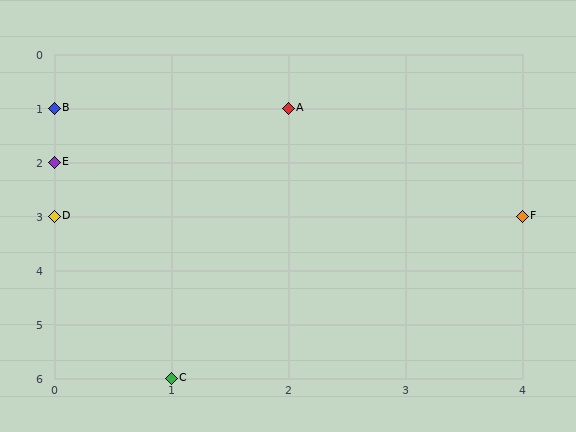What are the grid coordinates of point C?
Point C is at grid coordinates (1, 6).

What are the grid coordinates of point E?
Point E is at grid coordinates (0, 2).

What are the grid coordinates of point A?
Point A is at grid coordinates (2, 1).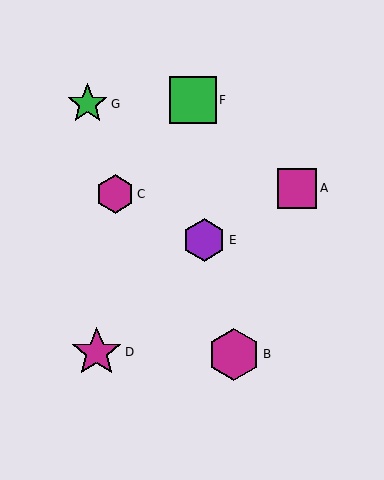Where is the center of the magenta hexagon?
The center of the magenta hexagon is at (234, 354).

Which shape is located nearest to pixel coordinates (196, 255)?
The purple hexagon (labeled E) at (204, 240) is nearest to that location.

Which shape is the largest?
The magenta hexagon (labeled B) is the largest.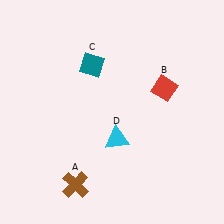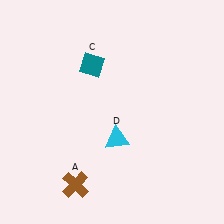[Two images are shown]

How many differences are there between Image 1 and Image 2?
There is 1 difference between the two images.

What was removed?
The red diamond (B) was removed in Image 2.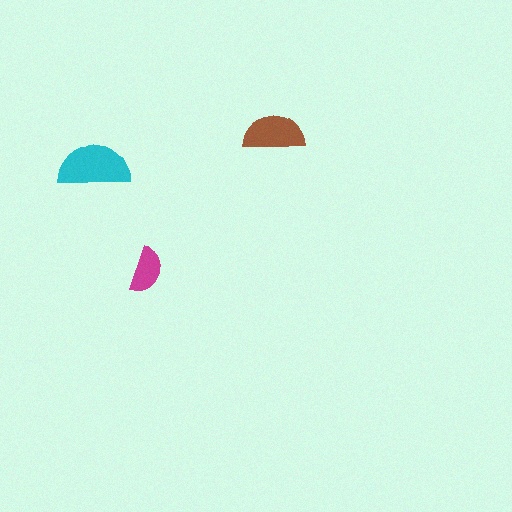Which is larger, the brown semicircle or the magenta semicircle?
The brown one.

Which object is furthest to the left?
The cyan semicircle is leftmost.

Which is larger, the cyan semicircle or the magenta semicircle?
The cyan one.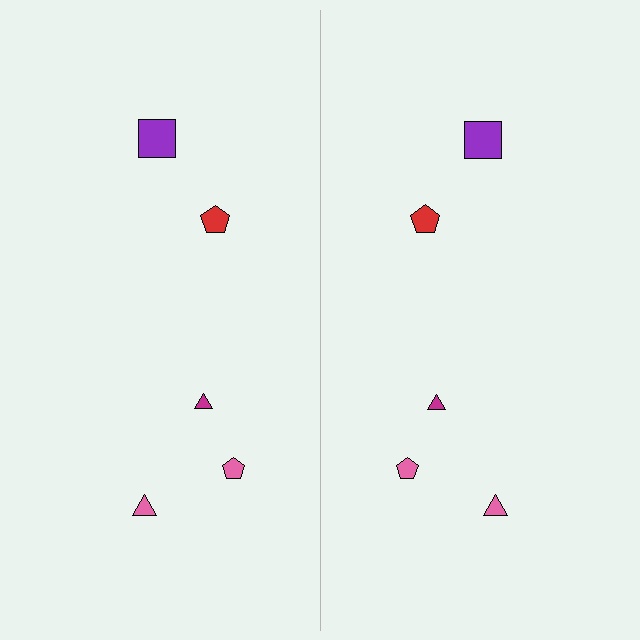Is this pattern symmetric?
Yes, this pattern has bilateral (reflection) symmetry.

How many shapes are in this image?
There are 10 shapes in this image.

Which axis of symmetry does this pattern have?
The pattern has a vertical axis of symmetry running through the center of the image.